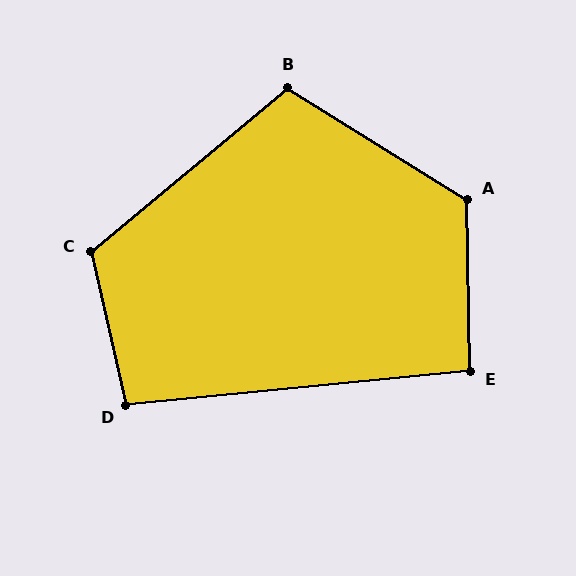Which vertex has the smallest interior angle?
E, at approximately 95 degrees.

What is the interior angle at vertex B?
Approximately 108 degrees (obtuse).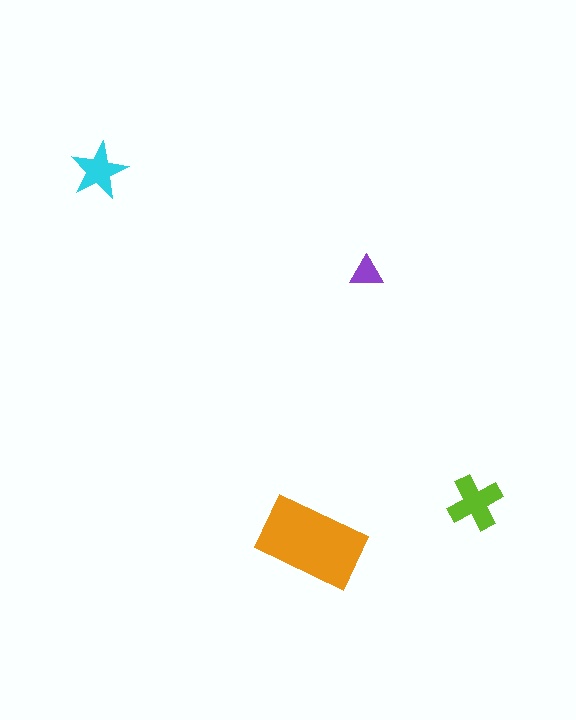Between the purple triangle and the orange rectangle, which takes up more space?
The orange rectangle.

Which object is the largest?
The orange rectangle.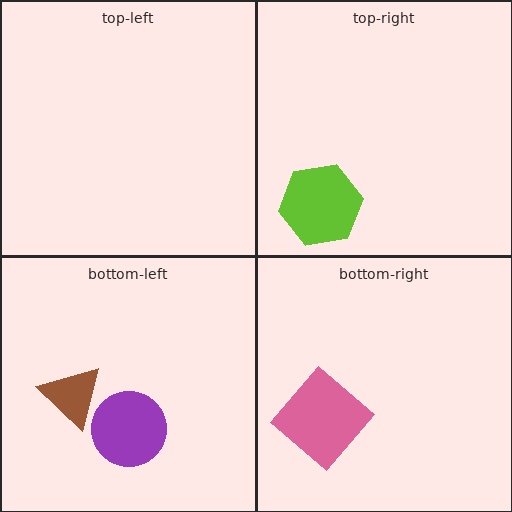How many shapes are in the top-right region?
1.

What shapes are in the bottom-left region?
The brown triangle, the purple circle.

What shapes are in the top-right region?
The lime hexagon.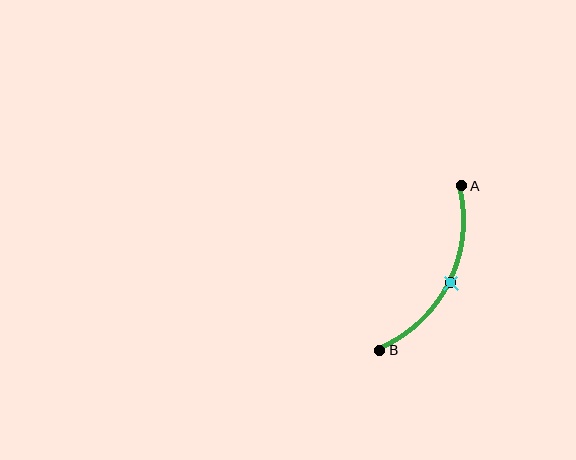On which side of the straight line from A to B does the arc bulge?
The arc bulges to the right of the straight line connecting A and B.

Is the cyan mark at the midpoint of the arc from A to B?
Yes. The cyan mark lies on the arc at equal arc-length from both A and B — it is the arc midpoint.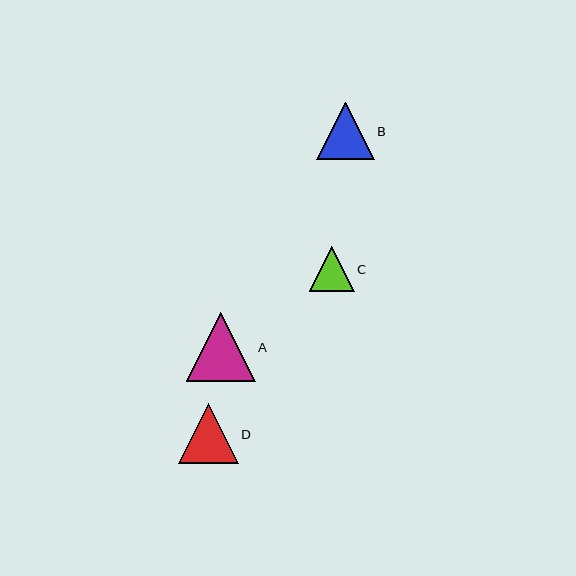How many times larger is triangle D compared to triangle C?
Triangle D is approximately 1.3 times the size of triangle C.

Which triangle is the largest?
Triangle A is the largest with a size of approximately 68 pixels.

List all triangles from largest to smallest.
From largest to smallest: A, D, B, C.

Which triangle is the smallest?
Triangle C is the smallest with a size of approximately 45 pixels.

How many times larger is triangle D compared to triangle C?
Triangle D is approximately 1.3 times the size of triangle C.